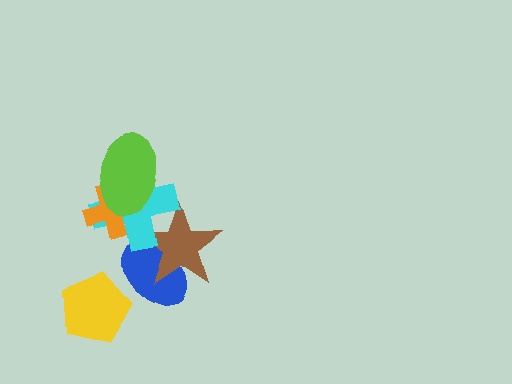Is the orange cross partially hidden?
Yes, it is partially covered by another shape.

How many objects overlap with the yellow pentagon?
0 objects overlap with the yellow pentagon.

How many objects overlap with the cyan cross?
4 objects overlap with the cyan cross.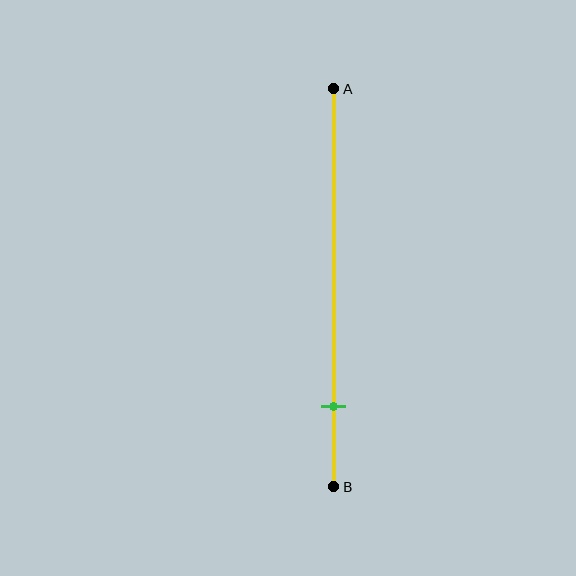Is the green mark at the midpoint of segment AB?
No, the mark is at about 80% from A, not at the 50% midpoint.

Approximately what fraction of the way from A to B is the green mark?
The green mark is approximately 80% of the way from A to B.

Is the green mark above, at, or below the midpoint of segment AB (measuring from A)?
The green mark is below the midpoint of segment AB.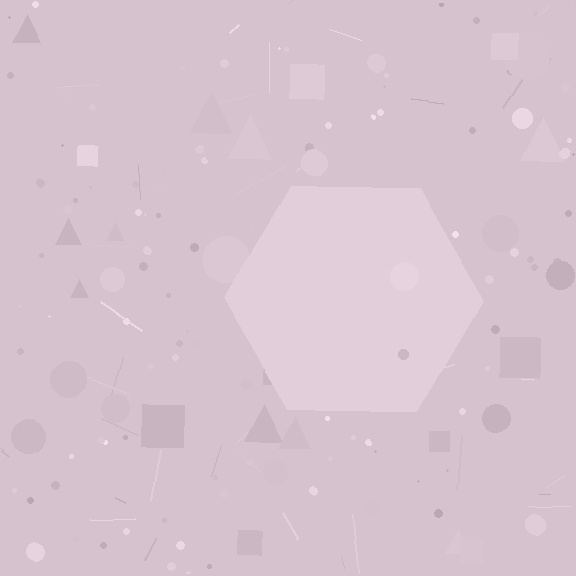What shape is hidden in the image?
A hexagon is hidden in the image.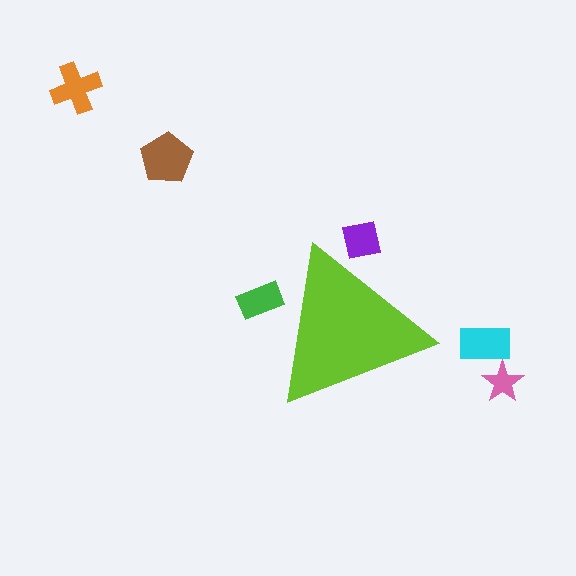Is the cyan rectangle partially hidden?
No, the cyan rectangle is fully visible.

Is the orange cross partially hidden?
No, the orange cross is fully visible.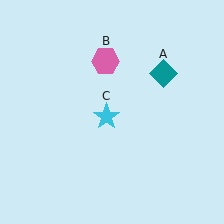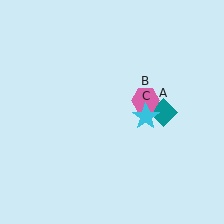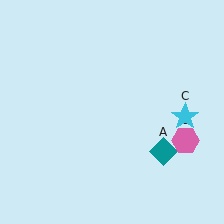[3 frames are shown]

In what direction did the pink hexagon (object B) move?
The pink hexagon (object B) moved down and to the right.